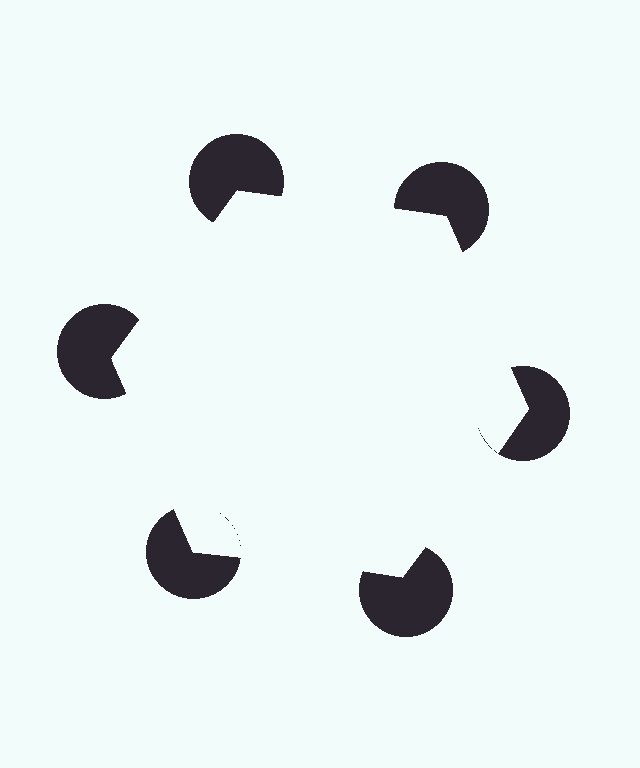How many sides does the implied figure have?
6 sides.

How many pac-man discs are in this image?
There are 6 — one at each vertex of the illusory hexagon.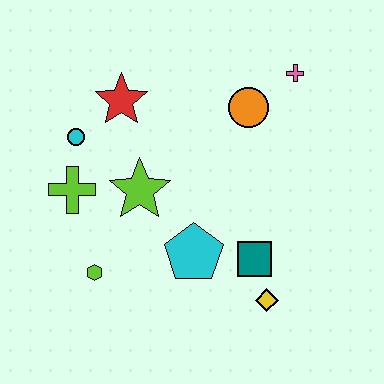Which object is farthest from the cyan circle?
The yellow diamond is farthest from the cyan circle.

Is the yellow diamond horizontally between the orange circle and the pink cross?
Yes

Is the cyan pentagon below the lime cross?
Yes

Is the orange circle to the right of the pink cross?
No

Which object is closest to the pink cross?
The orange circle is closest to the pink cross.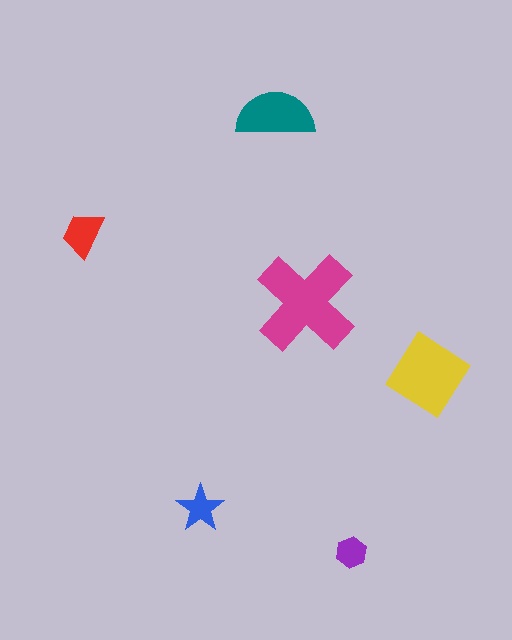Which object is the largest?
The magenta cross.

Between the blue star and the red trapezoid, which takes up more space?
The red trapezoid.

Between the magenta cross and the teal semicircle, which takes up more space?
The magenta cross.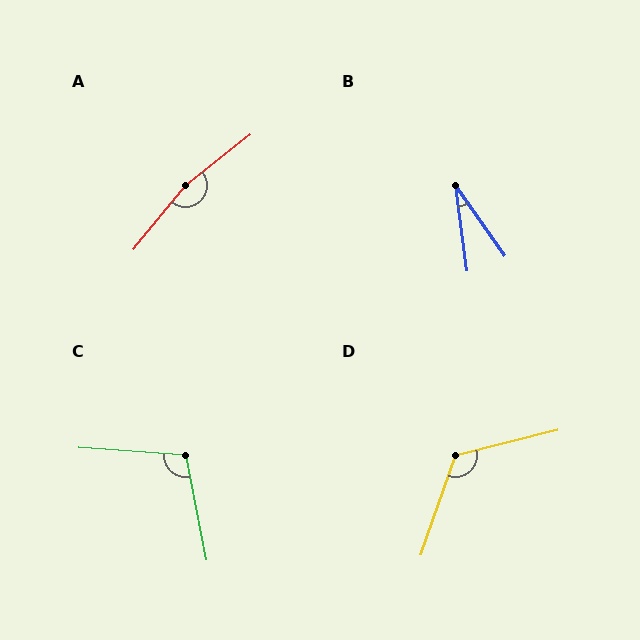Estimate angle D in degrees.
Approximately 123 degrees.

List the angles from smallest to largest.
B (27°), C (105°), D (123°), A (168°).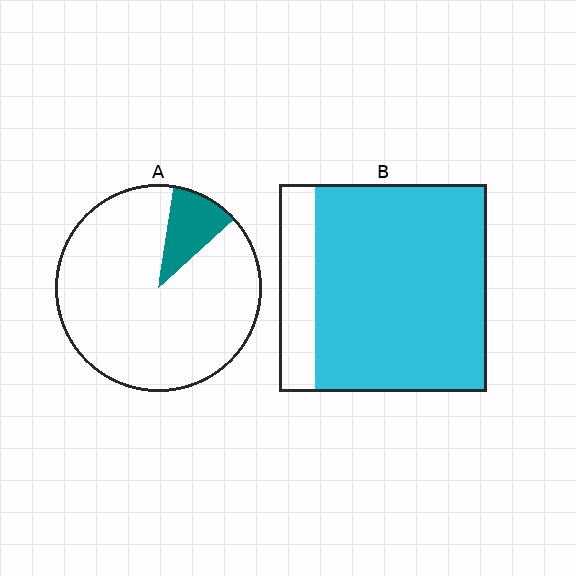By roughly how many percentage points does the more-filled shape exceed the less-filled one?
By roughly 70 percentage points (B over A).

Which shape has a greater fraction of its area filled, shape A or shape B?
Shape B.